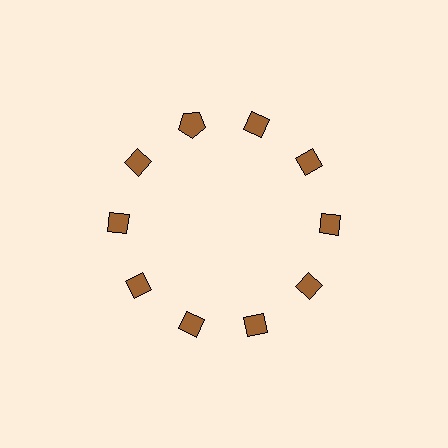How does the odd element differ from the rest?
It has a different shape: pentagon instead of diamond.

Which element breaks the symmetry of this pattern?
The brown pentagon at roughly the 11 o'clock position breaks the symmetry. All other shapes are brown diamonds.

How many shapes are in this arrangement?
There are 10 shapes arranged in a ring pattern.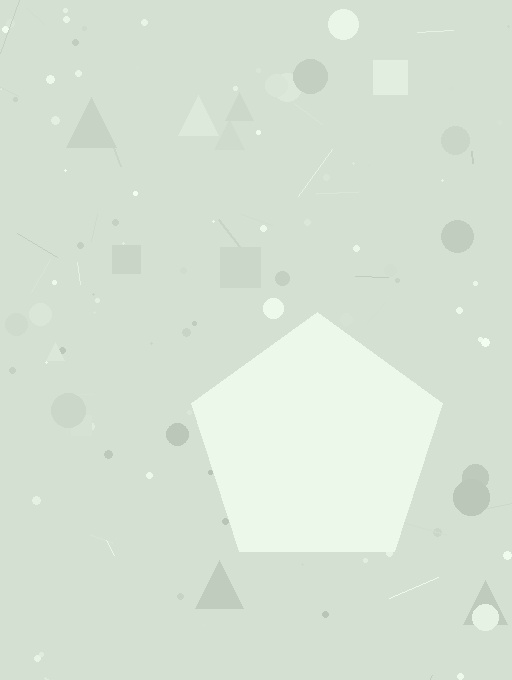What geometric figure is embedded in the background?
A pentagon is embedded in the background.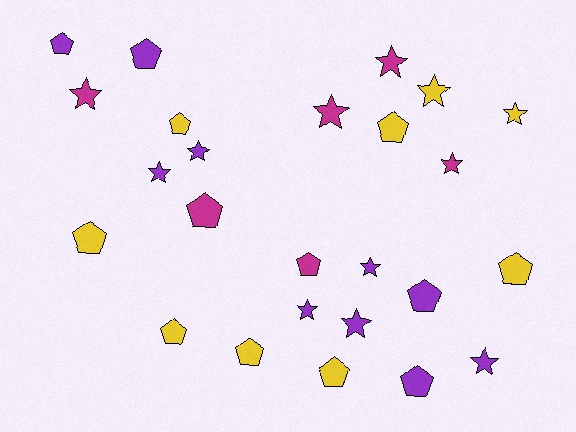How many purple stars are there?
There are 6 purple stars.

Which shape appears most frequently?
Pentagon, with 13 objects.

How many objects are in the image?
There are 25 objects.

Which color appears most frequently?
Purple, with 10 objects.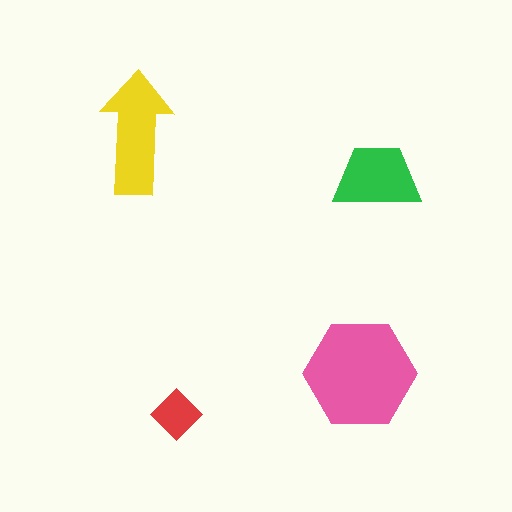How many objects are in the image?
There are 4 objects in the image.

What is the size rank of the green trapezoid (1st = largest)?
3rd.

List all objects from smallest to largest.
The red diamond, the green trapezoid, the yellow arrow, the pink hexagon.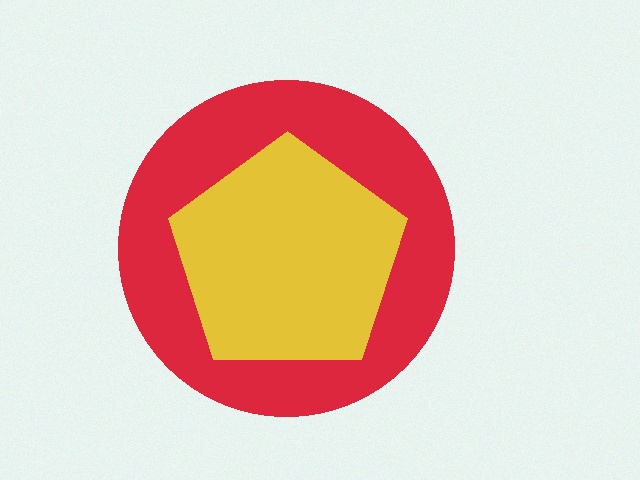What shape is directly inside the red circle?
The yellow pentagon.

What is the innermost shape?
The yellow pentagon.